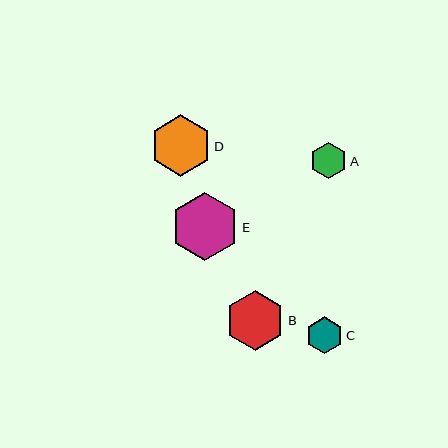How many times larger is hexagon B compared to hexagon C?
Hexagon B is approximately 1.6 times the size of hexagon C.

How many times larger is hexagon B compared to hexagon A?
Hexagon B is approximately 1.6 times the size of hexagon A.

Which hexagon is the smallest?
Hexagon A is the smallest with a size of approximately 36 pixels.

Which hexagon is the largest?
Hexagon E is the largest with a size of approximately 68 pixels.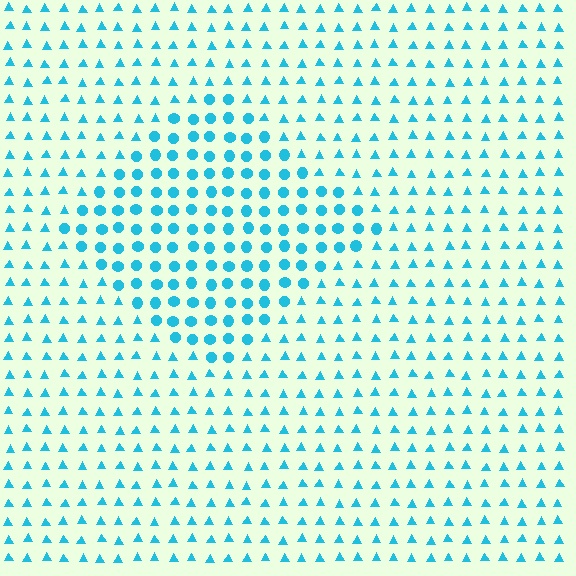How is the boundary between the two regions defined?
The boundary is defined by a change in element shape: circles inside vs. triangles outside. All elements share the same color and spacing.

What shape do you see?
I see a diamond.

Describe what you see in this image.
The image is filled with small cyan elements arranged in a uniform grid. A diamond-shaped region contains circles, while the surrounding area contains triangles. The boundary is defined purely by the change in element shape.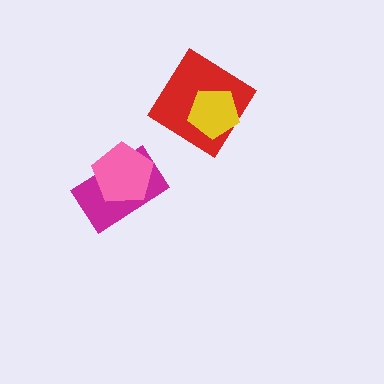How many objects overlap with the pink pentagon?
1 object overlaps with the pink pentagon.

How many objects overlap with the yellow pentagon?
1 object overlaps with the yellow pentagon.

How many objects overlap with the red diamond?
1 object overlaps with the red diamond.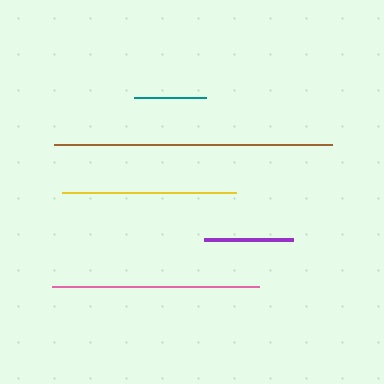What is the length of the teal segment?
The teal segment is approximately 73 pixels long.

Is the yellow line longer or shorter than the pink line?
The pink line is longer than the yellow line.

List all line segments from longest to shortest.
From longest to shortest: brown, pink, yellow, purple, teal.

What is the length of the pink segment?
The pink segment is approximately 206 pixels long.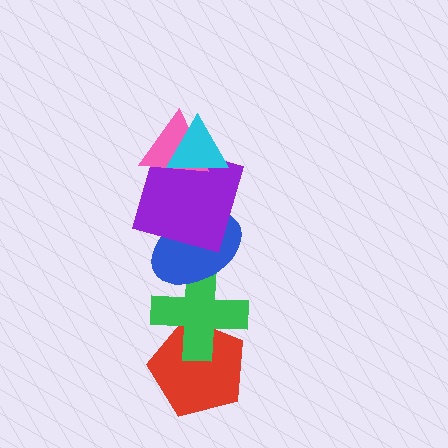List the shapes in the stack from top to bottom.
From top to bottom: the cyan triangle, the pink triangle, the purple square, the blue ellipse, the green cross, the red pentagon.